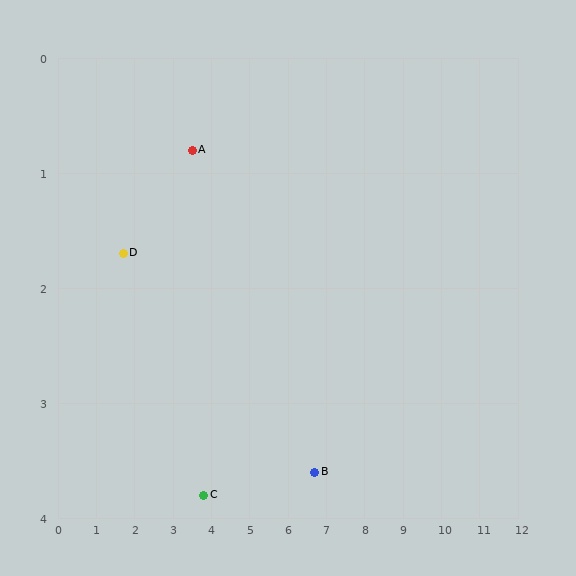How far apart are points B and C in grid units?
Points B and C are about 2.9 grid units apart.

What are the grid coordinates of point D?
Point D is at approximately (1.7, 1.7).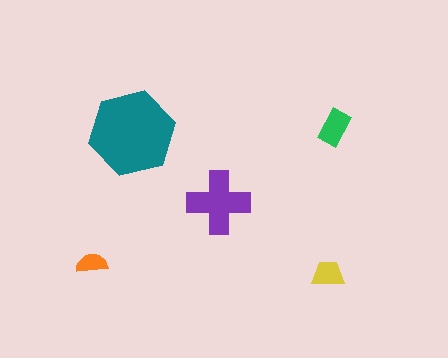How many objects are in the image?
There are 5 objects in the image.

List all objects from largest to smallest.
The teal hexagon, the purple cross, the green rectangle, the yellow trapezoid, the orange semicircle.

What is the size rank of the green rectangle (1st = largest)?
3rd.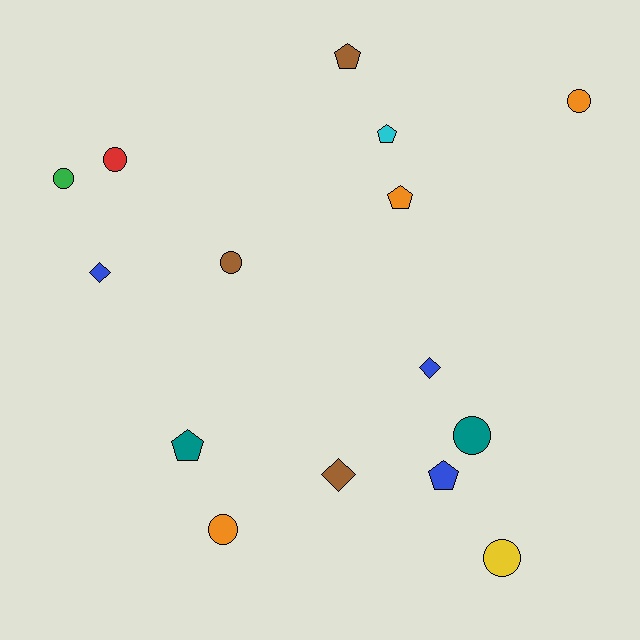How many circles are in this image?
There are 7 circles.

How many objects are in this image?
There are 15 objects.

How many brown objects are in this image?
There are 3 brown objects.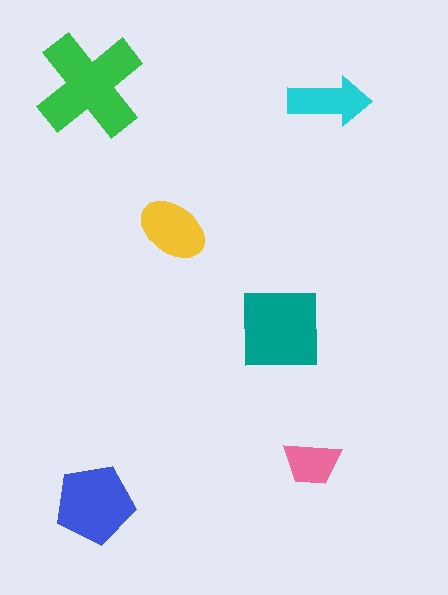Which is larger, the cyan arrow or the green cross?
The green cross.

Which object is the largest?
The green cross.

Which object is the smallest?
The pink trapezoid.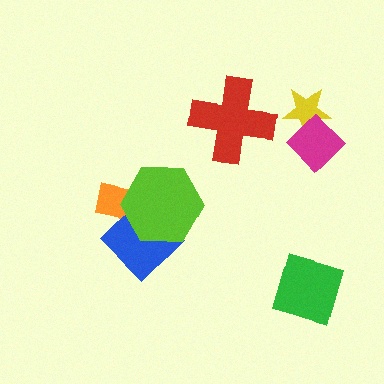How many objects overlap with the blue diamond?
2 objects overlap with the blue diamond.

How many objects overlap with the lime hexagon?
2 objects overlap with the lime hexagon.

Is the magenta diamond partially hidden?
No, no other shape covers it.